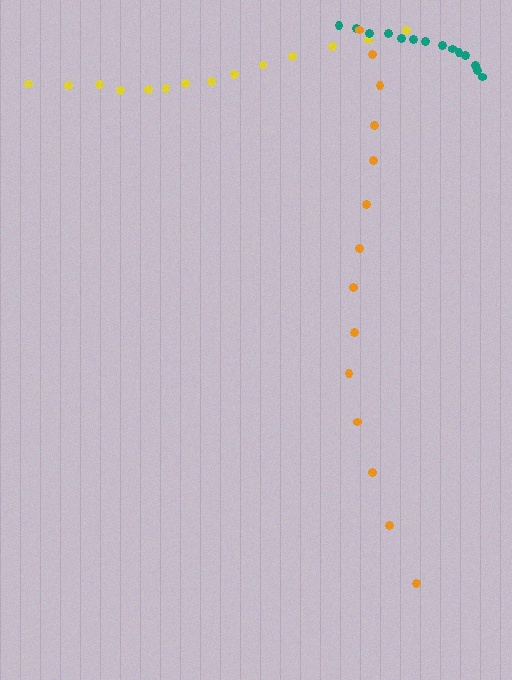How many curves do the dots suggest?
There are 3 distinct paths.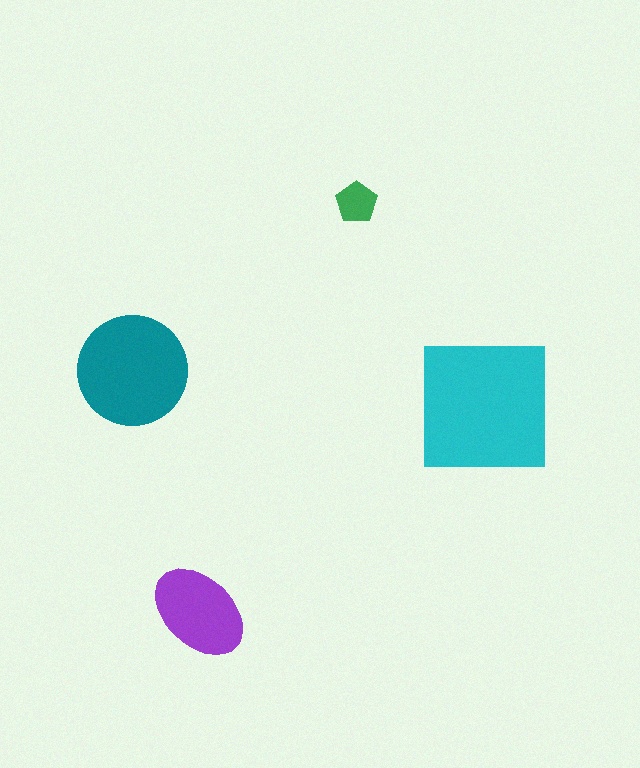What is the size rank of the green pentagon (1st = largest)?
4th.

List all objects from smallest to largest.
The green pentagon, the purple ellipse, the teal circle, the cyan square.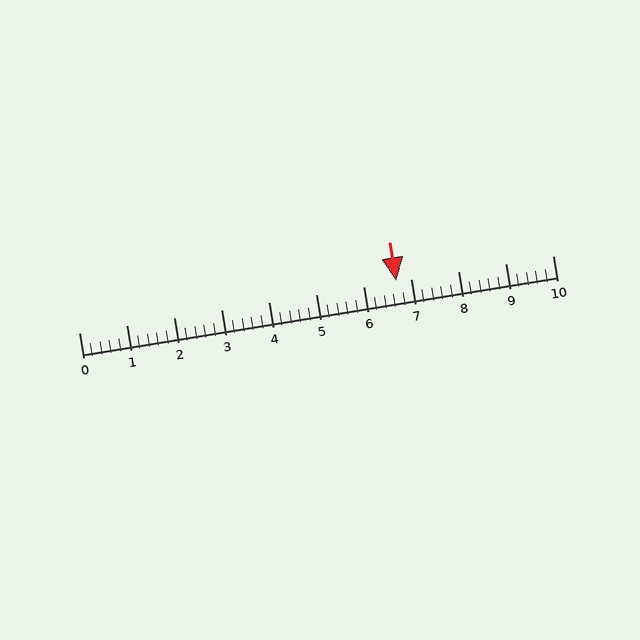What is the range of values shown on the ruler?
The ruler shows values from 0 to 10.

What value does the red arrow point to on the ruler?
The red arrow points to approximately 6.7.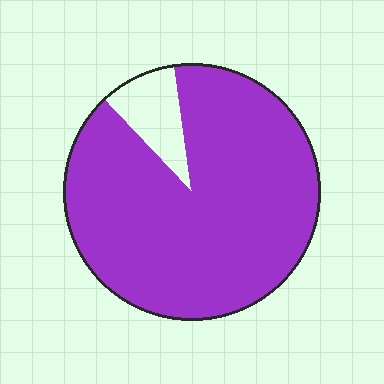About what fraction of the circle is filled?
About nine tenths (9/10).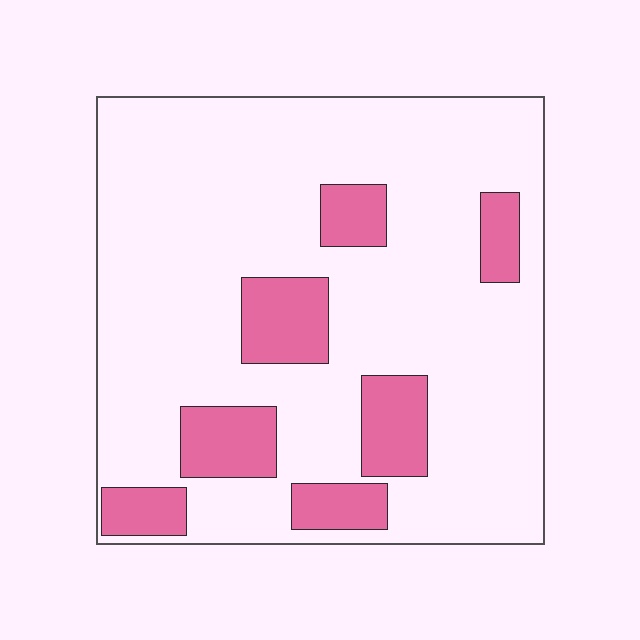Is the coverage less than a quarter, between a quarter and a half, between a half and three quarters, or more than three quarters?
Less than a quarter.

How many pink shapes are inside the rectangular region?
7.